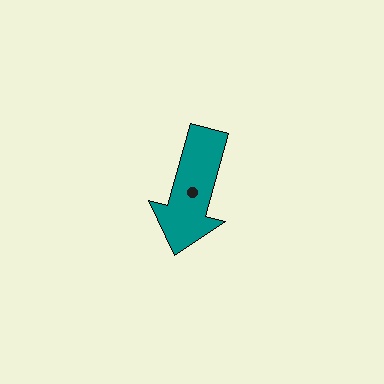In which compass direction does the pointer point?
South.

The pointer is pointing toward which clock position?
Roughly 7 o'clock.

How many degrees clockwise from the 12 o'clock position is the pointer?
Approximately 195 degrees.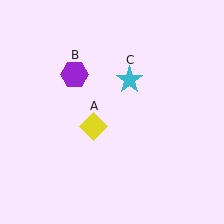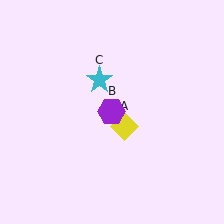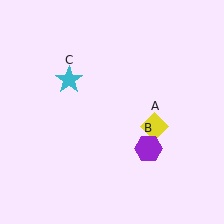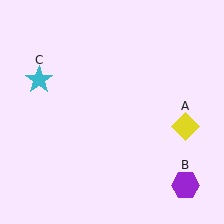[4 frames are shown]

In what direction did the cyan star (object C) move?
The cyan star (object C) moved left.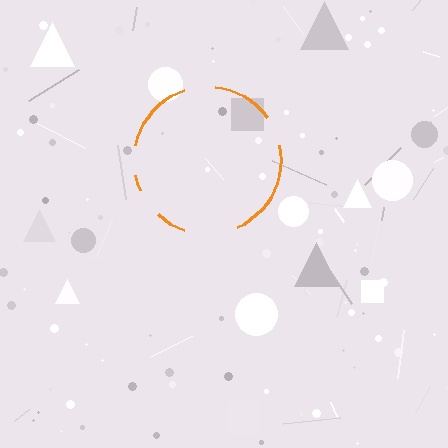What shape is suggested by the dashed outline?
The dashed outline suggests a circle.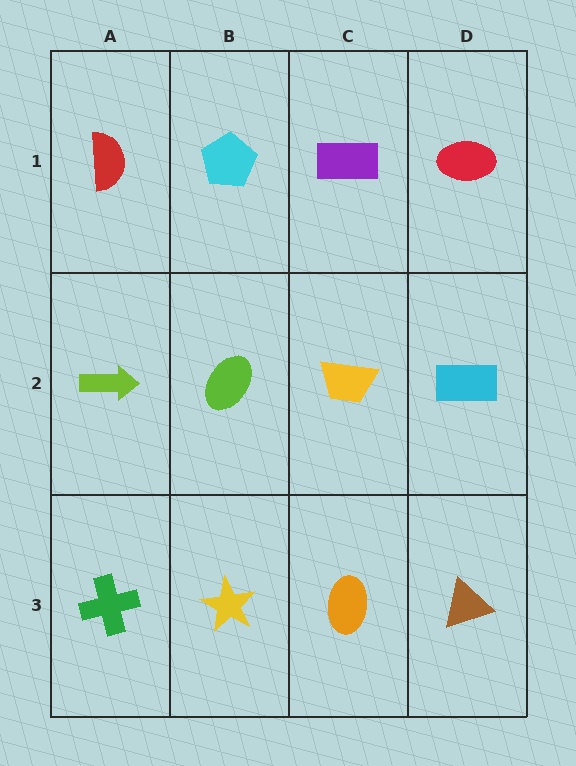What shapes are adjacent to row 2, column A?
A red semicircle (row 1, column A), a green cross (row 3, column A), a lime ellipse (row 2, column B).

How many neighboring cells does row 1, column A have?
2.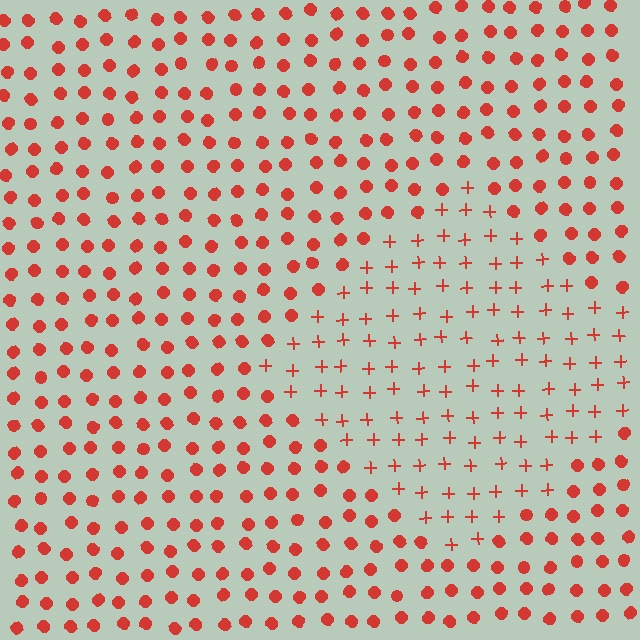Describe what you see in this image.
The image is filled with small red elements arranged in a uniform grid. A diamond-shaped region contains plus signs, while the surrounding area contains circles. The boundary is defined purely by the change in element shape.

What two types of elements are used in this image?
The image uses plus signs inside the diamond region and circles outside it.